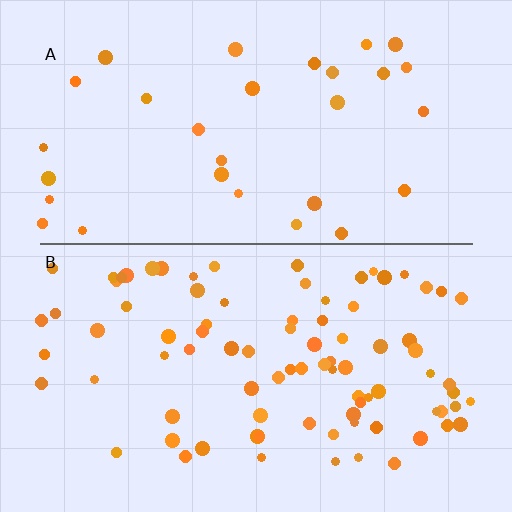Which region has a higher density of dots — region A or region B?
B (the bottom).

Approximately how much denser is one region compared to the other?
Approximately 2.8× — region B over region A.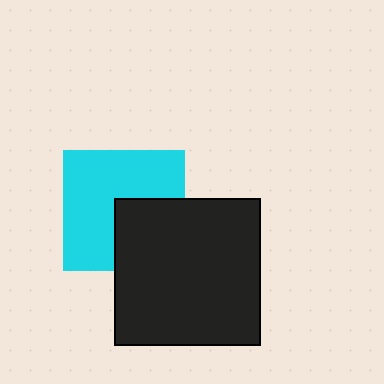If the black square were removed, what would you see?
You would see the complete cyan square.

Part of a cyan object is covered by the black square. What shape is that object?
It is a square.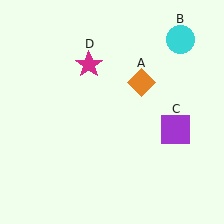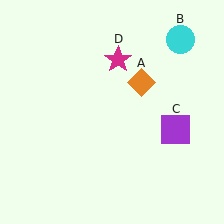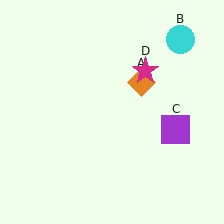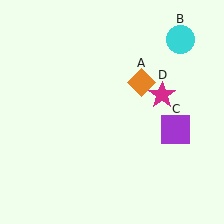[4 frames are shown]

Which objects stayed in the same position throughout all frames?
Orange diamond (object A) and cyan circle (object B) and purple square (object C) remained stationary.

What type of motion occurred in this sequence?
The magenta star (object D) rotated clockwise around the center of the scene.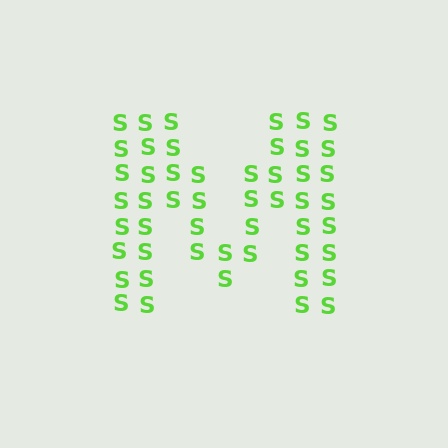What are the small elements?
The small elements are letter S's.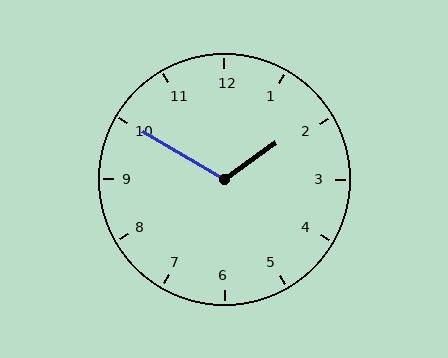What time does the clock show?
1:50.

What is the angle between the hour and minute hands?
Approximately 115 degrees.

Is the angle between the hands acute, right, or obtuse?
It is obtuse.